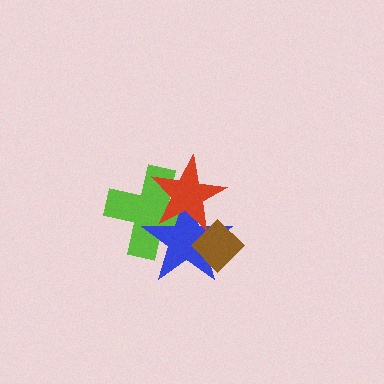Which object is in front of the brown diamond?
The red star is in front of the brown diamond.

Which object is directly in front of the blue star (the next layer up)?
The brown diamond is directly in front of the blue star.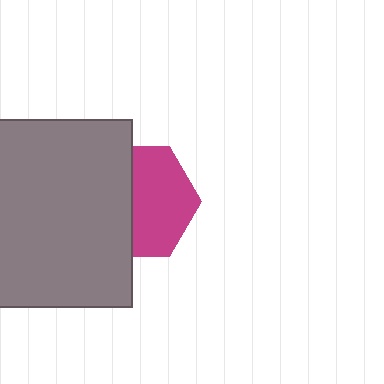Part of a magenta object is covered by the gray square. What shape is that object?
It is a hexagon.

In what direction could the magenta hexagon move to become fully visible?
The magenta hexagon could move right. That would shift it out from behind the gray square entirely.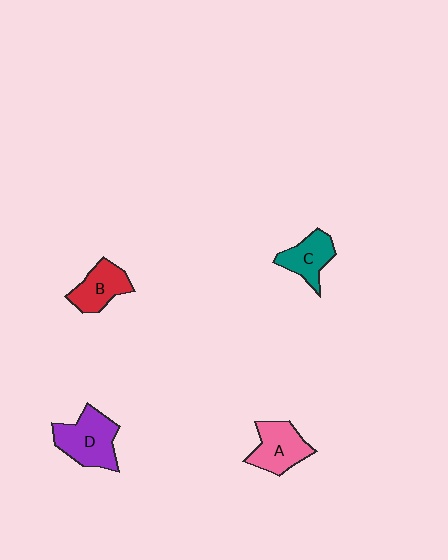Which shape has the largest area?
Shape D (purple).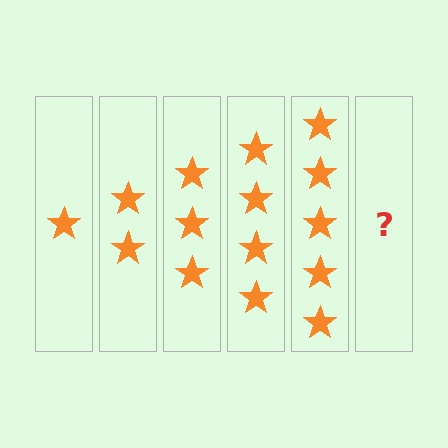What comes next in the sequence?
The next element should be 6 stars.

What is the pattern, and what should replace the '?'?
The pattern is that each step adds one more star. The '?' should be 6 stars.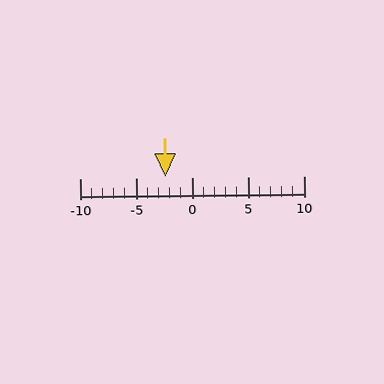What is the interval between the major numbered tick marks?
The major tick marks are spaced 5 units apart.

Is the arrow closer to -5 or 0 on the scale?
The arrow is closer to 0.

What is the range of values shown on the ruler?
The ruler shows values from -10 to 10.